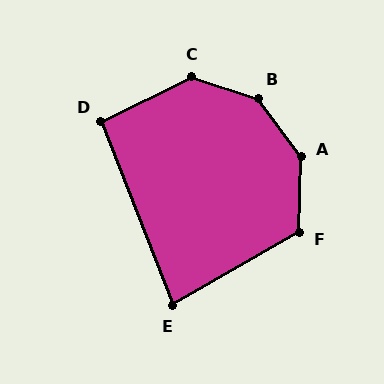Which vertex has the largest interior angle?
B, at approximately 144 degrees.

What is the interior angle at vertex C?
Approximately 136 degrees (obtuse).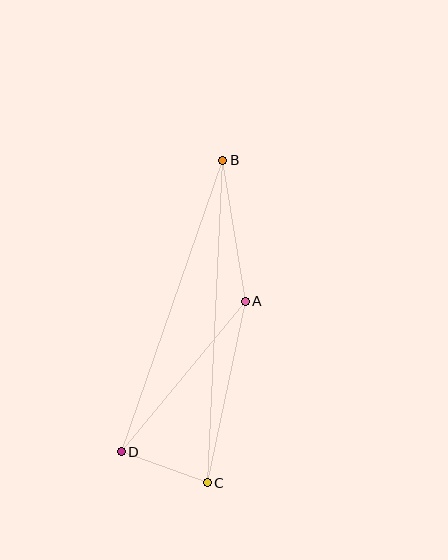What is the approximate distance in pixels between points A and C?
The distance between A and C is approximately 185 pixels.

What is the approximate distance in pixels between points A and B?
The distance between A and B is approximately 143 pixels.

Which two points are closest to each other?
Points C and D are closest to each other.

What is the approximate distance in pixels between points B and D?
The distance between B and D is approximately 309 pixels.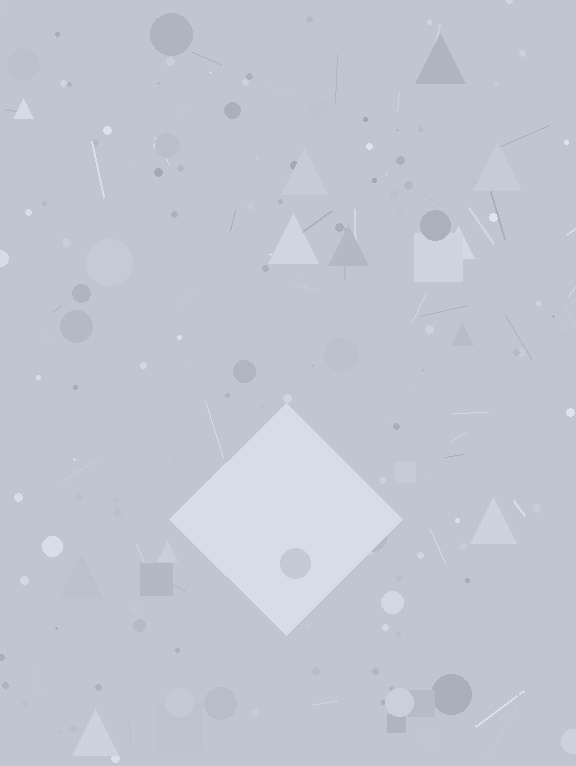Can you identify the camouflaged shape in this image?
The camouflaged shape is a diamond.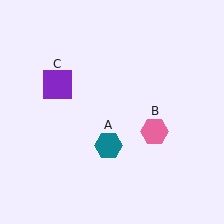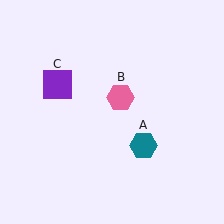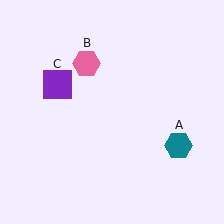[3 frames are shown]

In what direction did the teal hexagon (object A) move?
The teal hexagon (object A) moved right.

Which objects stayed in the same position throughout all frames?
Purple square (object C) remained stationary.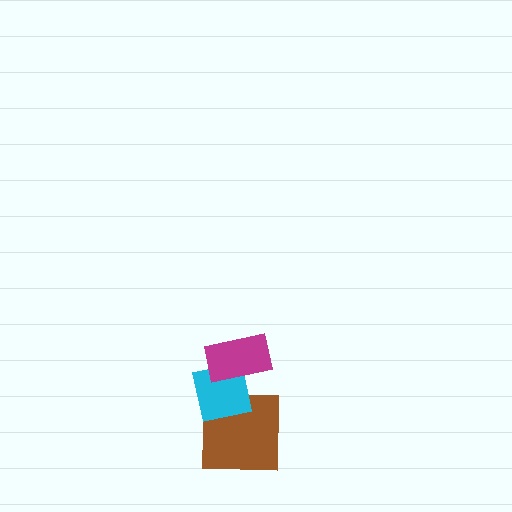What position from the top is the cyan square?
The cyan square is 2nd from the top.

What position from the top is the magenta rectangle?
The magenta rectangle is 1st from the top.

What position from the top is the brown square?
The brown square is 3rd from the top.